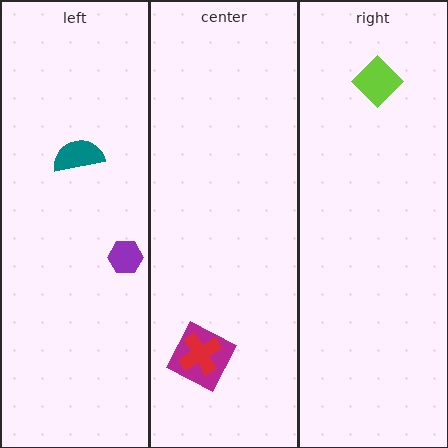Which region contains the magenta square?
The center region.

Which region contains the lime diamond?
The right region.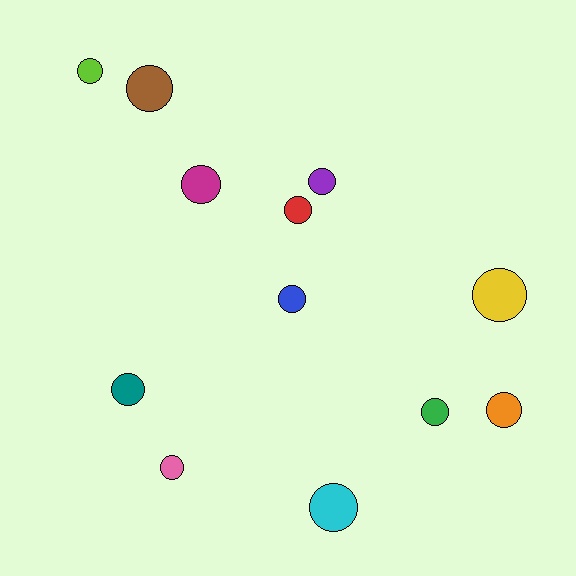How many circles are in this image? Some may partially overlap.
There are 12 circles.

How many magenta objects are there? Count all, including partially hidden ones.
There is 1 magenta object.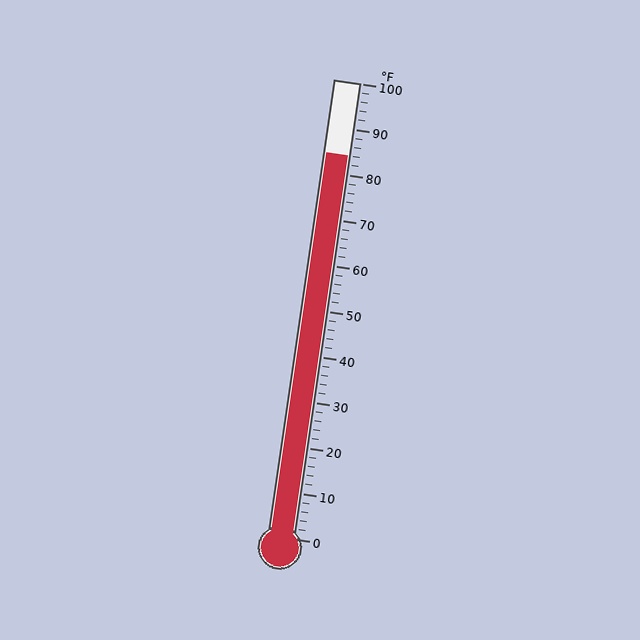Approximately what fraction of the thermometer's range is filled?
The thermometer is filled to approximately 85% of its range.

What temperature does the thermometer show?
The thermometer shows approximately 84°F.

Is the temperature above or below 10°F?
The temperature is above 10°F.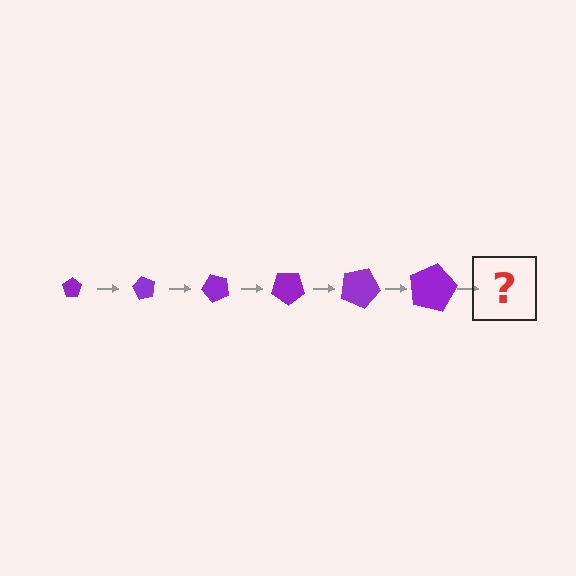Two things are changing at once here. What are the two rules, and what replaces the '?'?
The two rules are that the pentagon grows larger each step and it rotates 60 degrees each step. The '?' should be a pentagon, larger than the previous one and rotated 360 degrees from the start.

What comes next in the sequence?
The next element should be a pentagon, larger than the previous one and rotated 360 degrees from the start.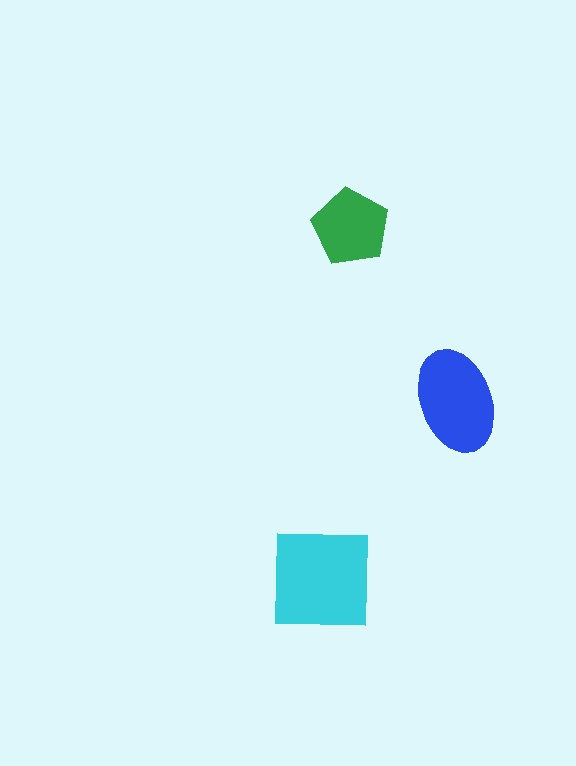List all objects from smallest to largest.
The green pentagon, the blue ellipse, the cyan square.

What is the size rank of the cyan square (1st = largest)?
1st.